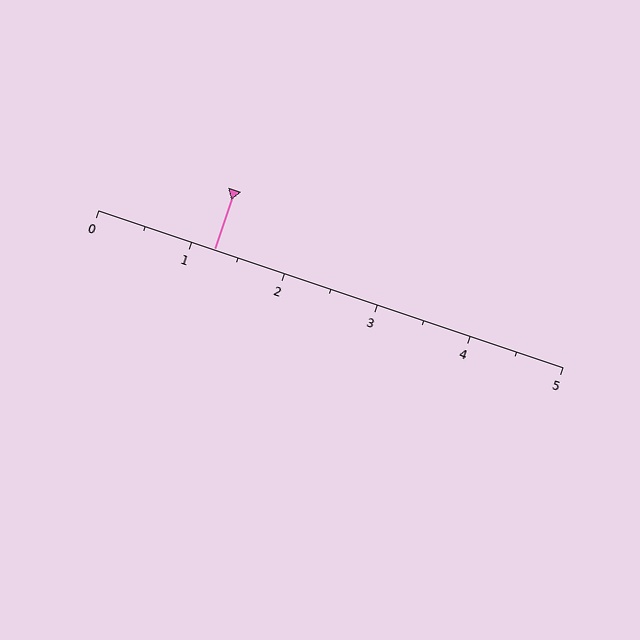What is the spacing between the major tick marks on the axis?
The major ticks are spaced 1 apart.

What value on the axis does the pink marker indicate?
The marker indicates approximately 1.2.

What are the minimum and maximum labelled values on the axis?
The axis runs from 0 to 5.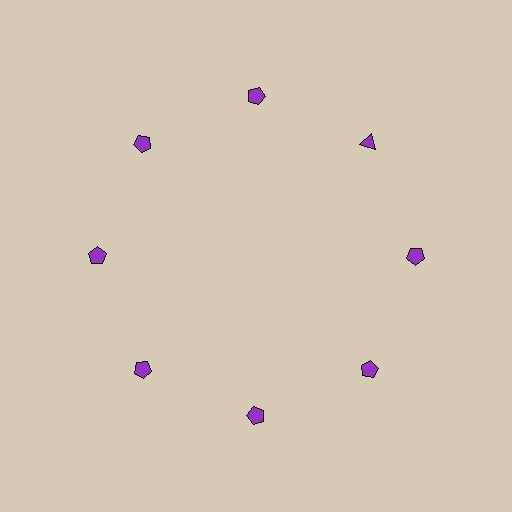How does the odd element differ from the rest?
It has a different shape: triangle instead of pentagon.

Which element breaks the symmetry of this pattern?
The purple triangle at roughly the 2 o'clock position breaks the symmetry. All other shapes are purple pentagons.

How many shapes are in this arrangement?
There are 8 shapes arranged in a ring pattern.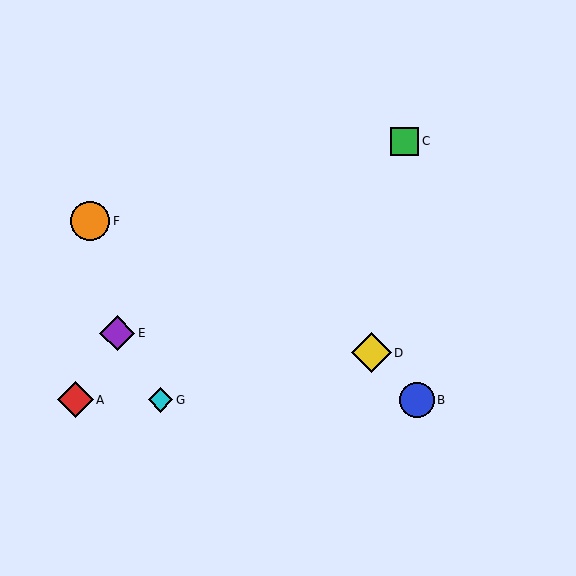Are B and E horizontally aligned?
No, B is at y≈400 and E is at y≈333.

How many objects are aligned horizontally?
3 objects (A, B, G) are aligned horizontally.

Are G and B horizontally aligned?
Yes, both are at y≈400.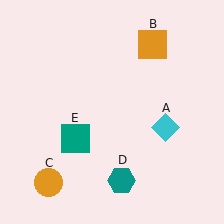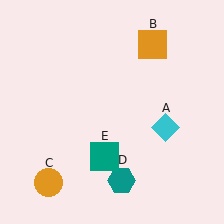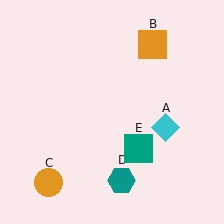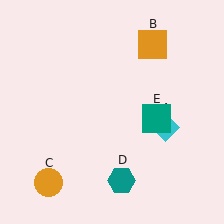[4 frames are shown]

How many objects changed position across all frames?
1 object changed position: teal square (object E).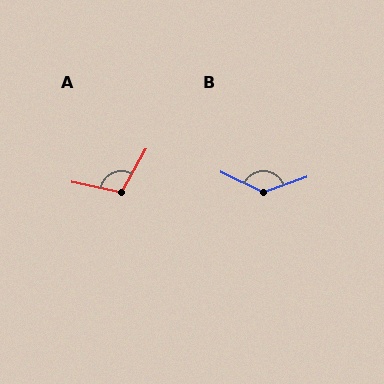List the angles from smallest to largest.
A (108°), B (135°).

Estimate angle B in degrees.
Approximately 135 degrees.